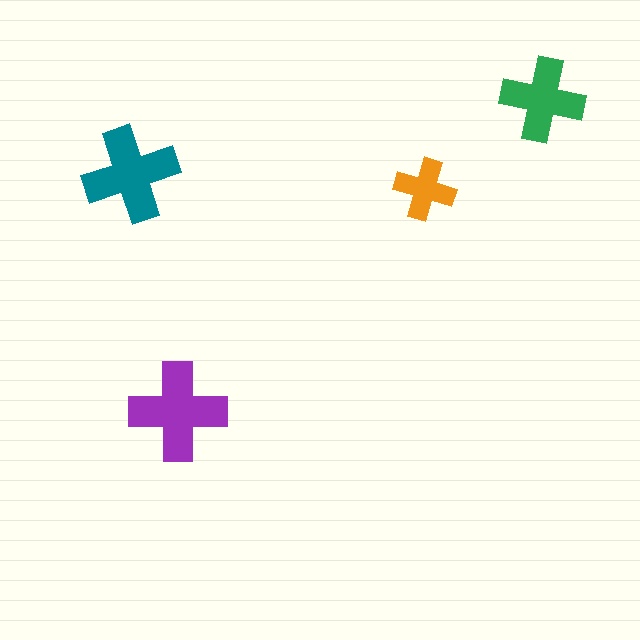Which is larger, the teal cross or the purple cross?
The purple one.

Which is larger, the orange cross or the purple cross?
The purple one.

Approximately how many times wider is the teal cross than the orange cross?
About 1.5 times wider.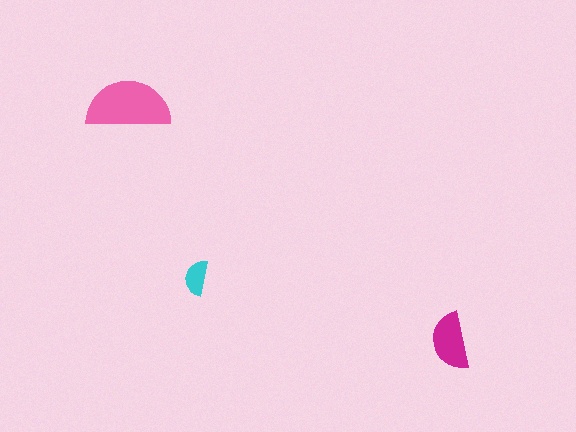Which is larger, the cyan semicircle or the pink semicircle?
The pink one.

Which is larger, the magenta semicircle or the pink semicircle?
The pink one.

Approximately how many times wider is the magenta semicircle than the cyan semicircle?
About 1.5 times wider.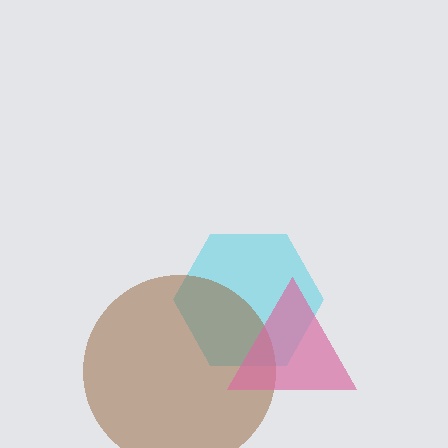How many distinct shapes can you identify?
There are 3 distinct shapes: a cyan hexagon, a brown circle, a pink triangle.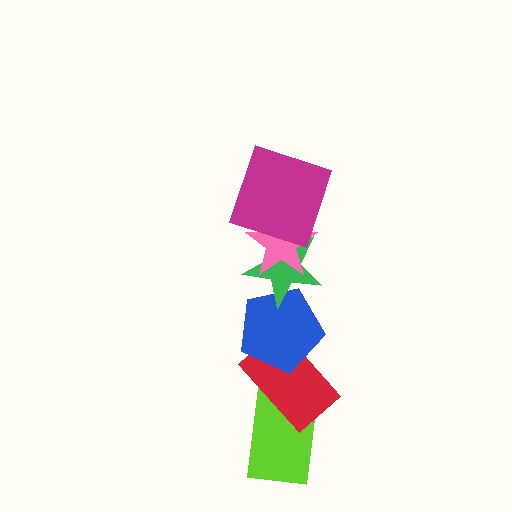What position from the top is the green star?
The green star is 3rd from the top.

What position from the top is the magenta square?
The magenta square is 1st from the top.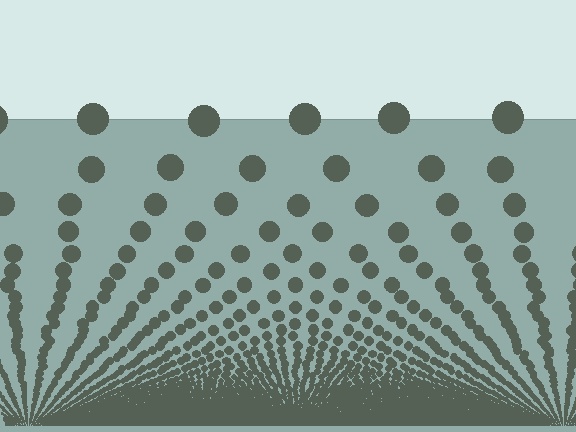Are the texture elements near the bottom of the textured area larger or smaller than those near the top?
Smaller. The gradient is inverted — elements near the bottom are smaller and denser.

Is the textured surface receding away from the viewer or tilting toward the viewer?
The surface appears to tilt toward the viewer. Texture elements get larger and sparser toward the top.